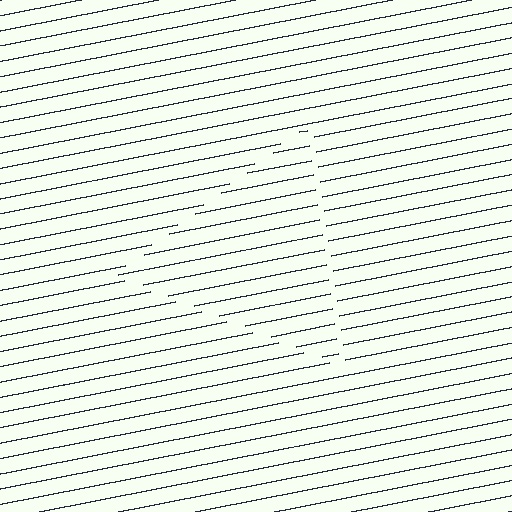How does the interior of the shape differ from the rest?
The interior of the shape contains the same grating, shifted by half a period — the contour is defined by the phase discontinuity where line-ends from the inner and outer gratings abut.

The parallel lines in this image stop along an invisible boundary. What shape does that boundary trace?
An illusory triangle. The interior of the shape contains the same grating, shifted by half a period — the contour is defined by the phase discontinuity where line-ends from the inner and outer gratings abut.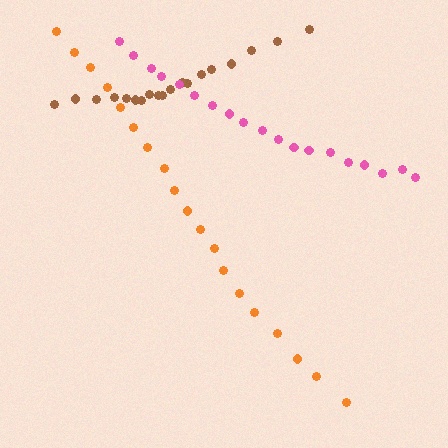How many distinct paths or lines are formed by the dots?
There are 3 distinct paths.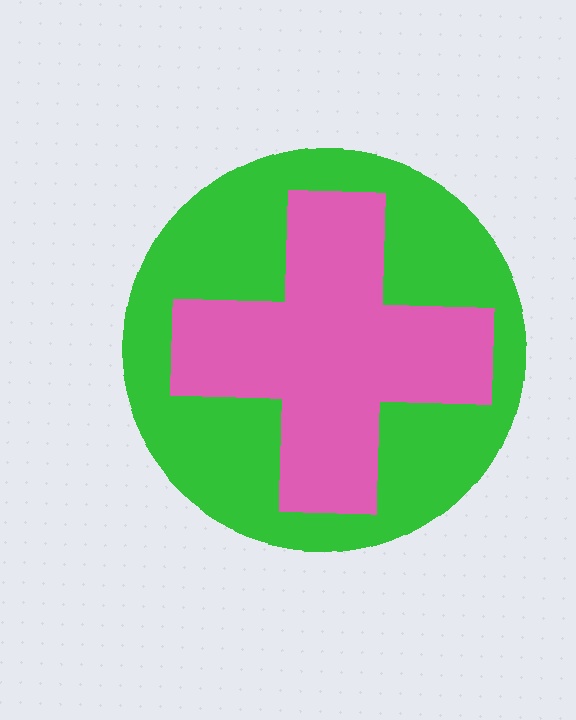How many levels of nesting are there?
2.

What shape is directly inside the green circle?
The pink cross.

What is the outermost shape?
The green circle.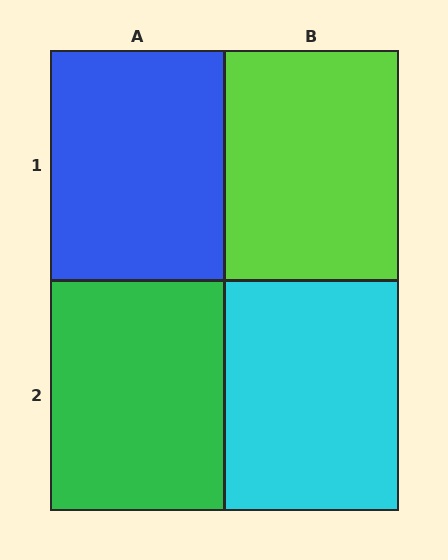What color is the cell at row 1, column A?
Blue.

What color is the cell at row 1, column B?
Lime.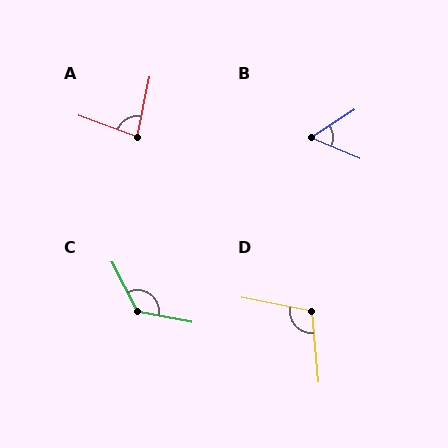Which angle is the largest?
C, at approximately 128 degrees.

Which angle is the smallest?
B, at approximately 56 degrees.